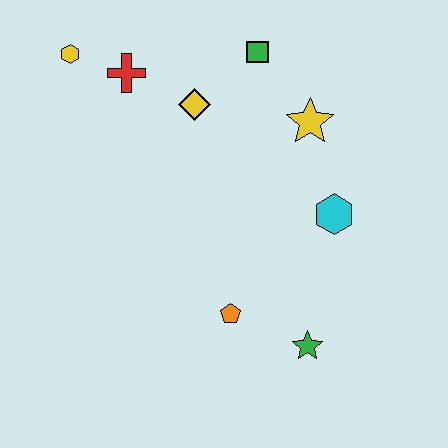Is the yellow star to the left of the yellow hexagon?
No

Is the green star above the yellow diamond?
No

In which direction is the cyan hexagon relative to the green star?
The cyan hexagon is above the green star.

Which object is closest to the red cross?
The yellow hexagon is closest to the red cross.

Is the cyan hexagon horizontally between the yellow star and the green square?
No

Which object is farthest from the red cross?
The green star is farthest from the red cross.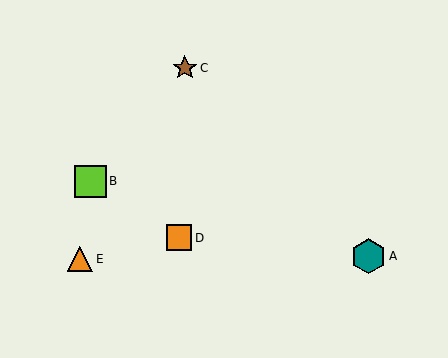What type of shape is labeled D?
Shape D is an orange square.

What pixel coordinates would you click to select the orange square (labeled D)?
Click at (179, 238) to select the orange square D.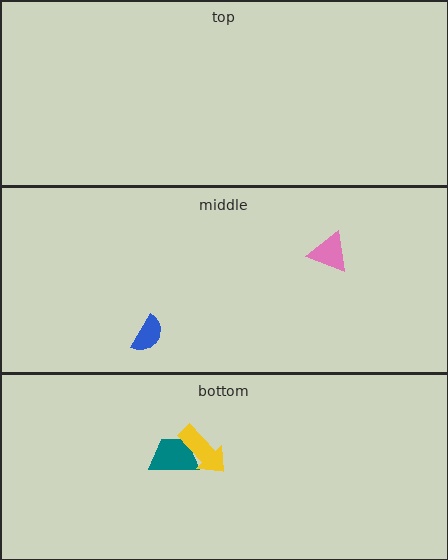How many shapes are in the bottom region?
2.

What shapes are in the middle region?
The blue semicircle, the pink triangle.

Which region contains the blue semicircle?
The middle region.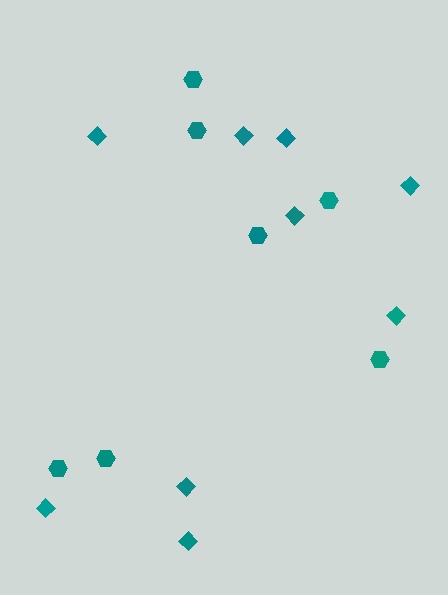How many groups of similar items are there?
There are 2 groups: one group of diamonds (9) and one group of hexagons (7).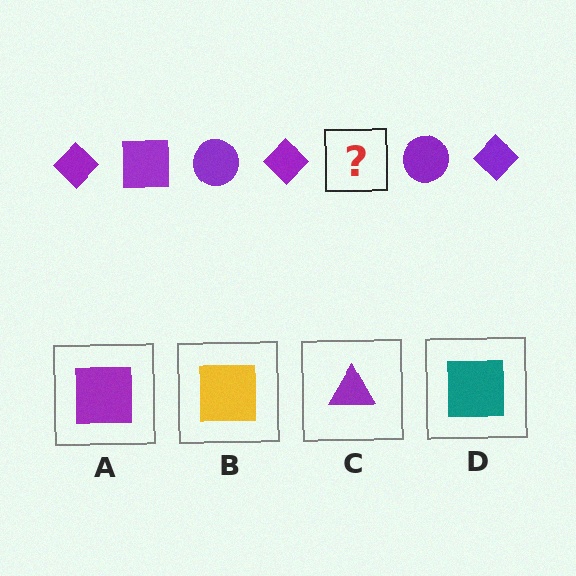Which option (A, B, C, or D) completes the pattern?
A.